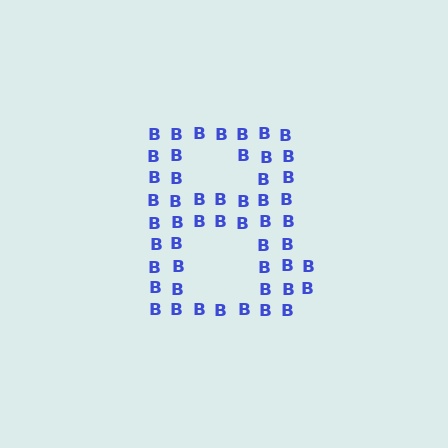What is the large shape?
The large shape is the letter B.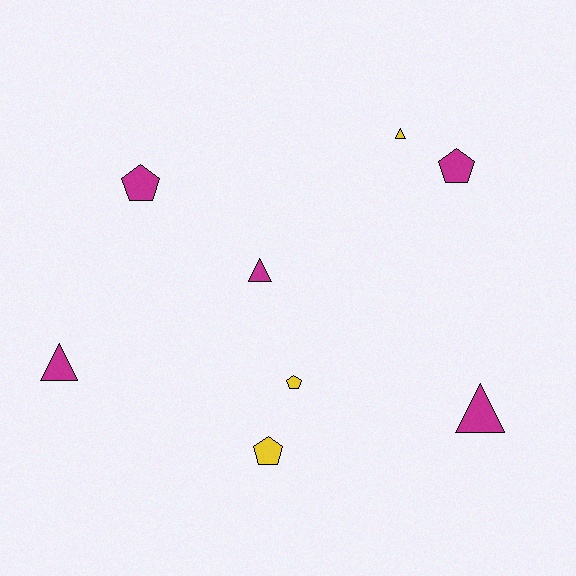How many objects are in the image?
There are 8 objects.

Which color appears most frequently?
Magenta, with 5 objects.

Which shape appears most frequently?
Triangle, with 4 objects.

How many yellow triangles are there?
There is 1 yellow triangle.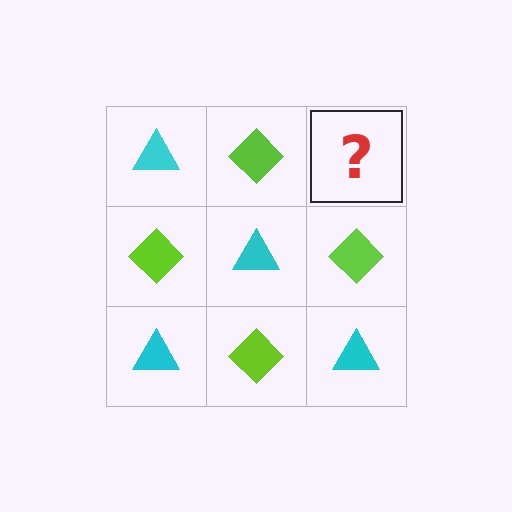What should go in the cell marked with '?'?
The missing cell should contain a cyan triangle.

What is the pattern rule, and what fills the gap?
The rule is that it alternates cyan triangle and lime diamond in a checkerboard pattern. The gap should be filled with a cyan triangle.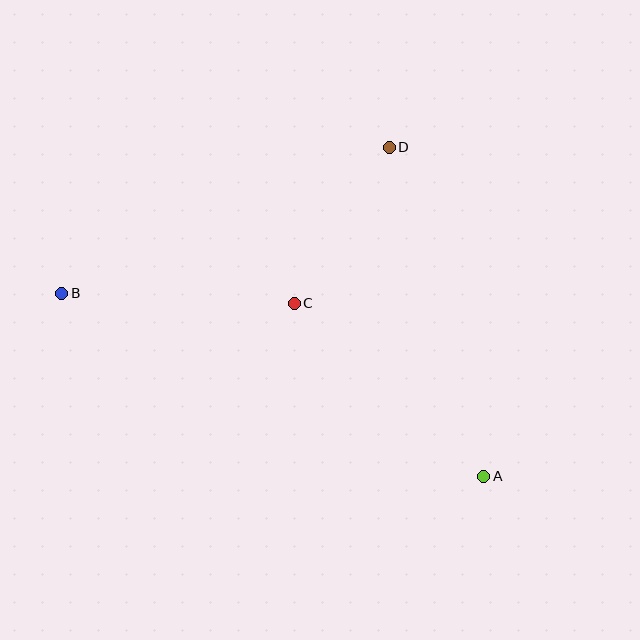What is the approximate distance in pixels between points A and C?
The distance between A and C is approximately 257 pixels.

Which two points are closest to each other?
Points C and D are closest to each other.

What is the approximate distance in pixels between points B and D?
The distance between B and D is approximately 358 pixels.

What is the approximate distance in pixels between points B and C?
The distance between B and C is approximately 232 pixels.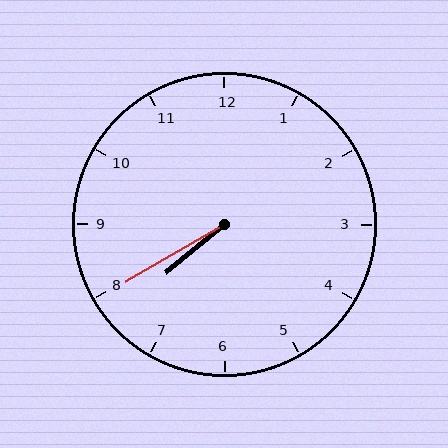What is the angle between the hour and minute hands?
Approximately 10 degrees.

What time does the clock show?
7:40.